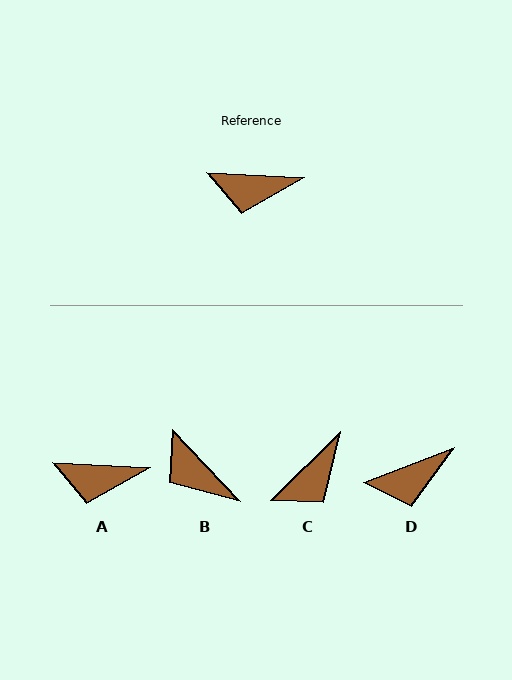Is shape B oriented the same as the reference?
No, it is off by about 44 degrees.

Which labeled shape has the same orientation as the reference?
A.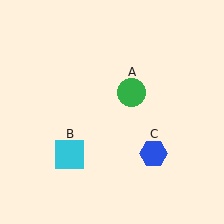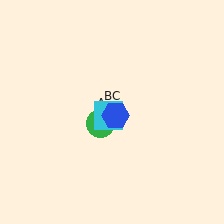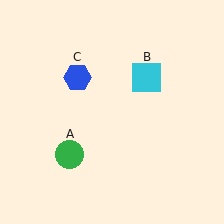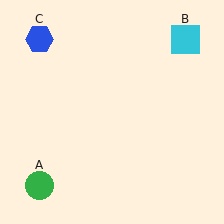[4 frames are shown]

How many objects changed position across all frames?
3 objects changed position: green circle (object A), cyan square (object B), blue hexagon (object C).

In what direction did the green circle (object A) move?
The green circle (object A) moved down and to the left.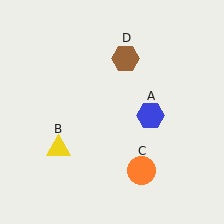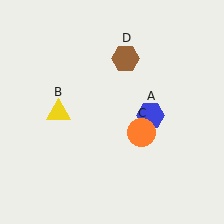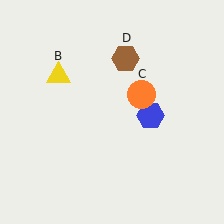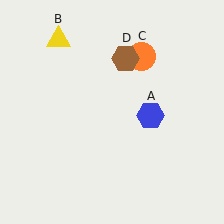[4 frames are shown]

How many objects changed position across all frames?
2 objects changed position: yellow triangle (object B), orange circle (object C).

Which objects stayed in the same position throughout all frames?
Blue hexagon (object A) and brown hexagon (object D) remained stationary.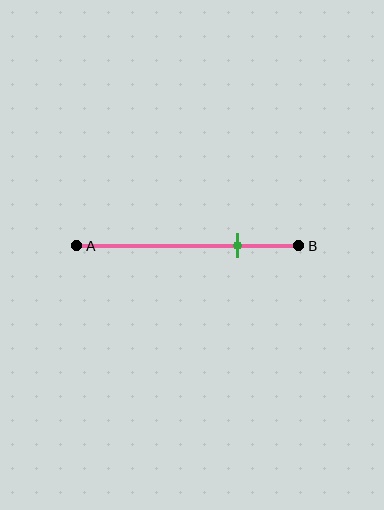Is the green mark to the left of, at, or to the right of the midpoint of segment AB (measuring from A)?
The green mark is to the right of the midpoint of segment AB.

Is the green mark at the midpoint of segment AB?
No, the mark is at about 75% from A, not at the 50% midpoint.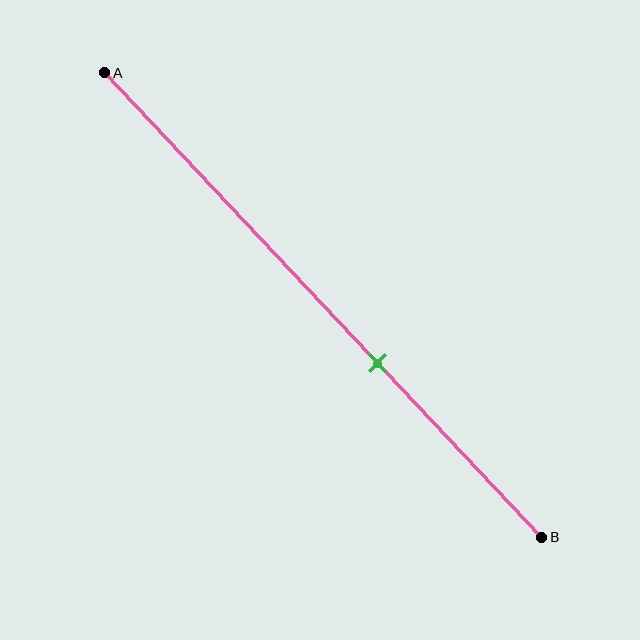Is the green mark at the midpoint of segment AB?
No, the mark is at about 65% from A, not at the 50% midpoint.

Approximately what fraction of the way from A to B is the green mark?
The green mark is approximately 65% of the way from A to B.